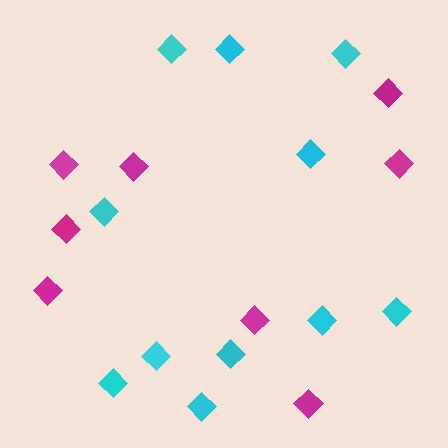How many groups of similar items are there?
There are 2 groups: one group of magenta diamonds (8) and one group of cyan diamonds (11).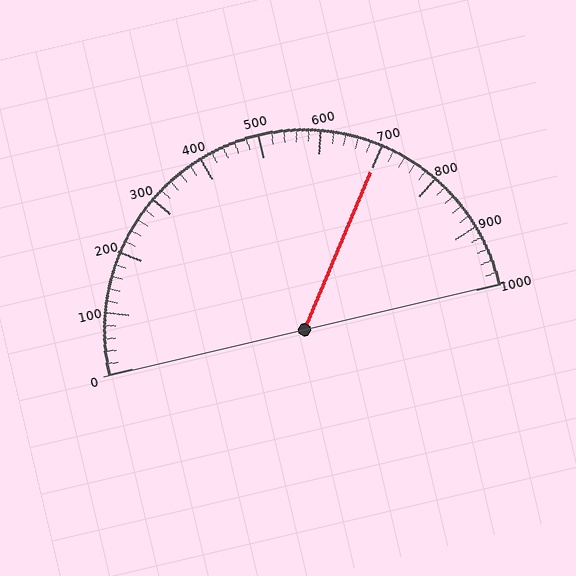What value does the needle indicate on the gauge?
The needle indicates approximately 700.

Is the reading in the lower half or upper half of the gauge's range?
The reading is in the upper half of the range (0 to 1000).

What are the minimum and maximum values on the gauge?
The gauge ranges from 0 to 1000.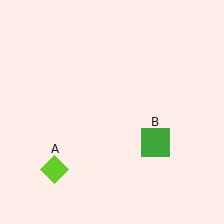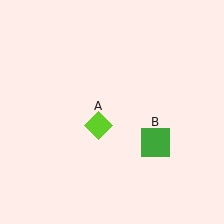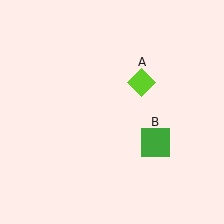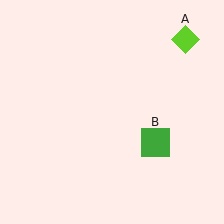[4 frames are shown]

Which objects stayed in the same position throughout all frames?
Green square (object B) remained stationary.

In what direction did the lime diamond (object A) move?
The lime diamond (object A) moved up and to the right.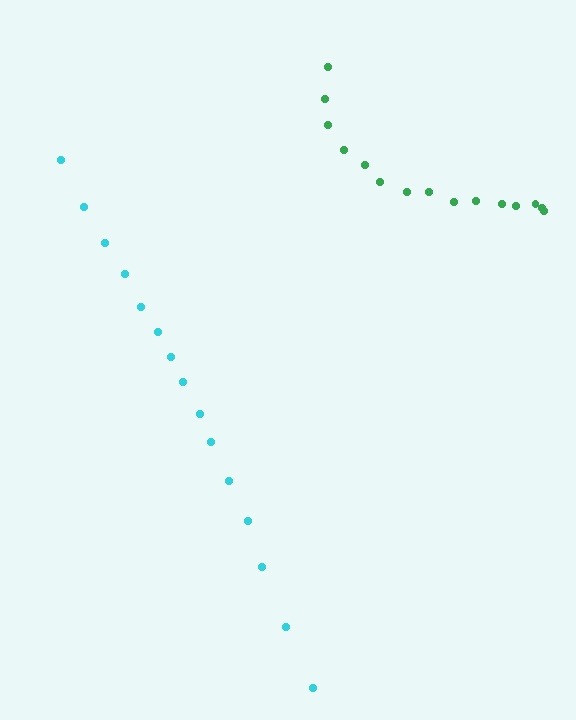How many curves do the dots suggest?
There are 2 distinct paths.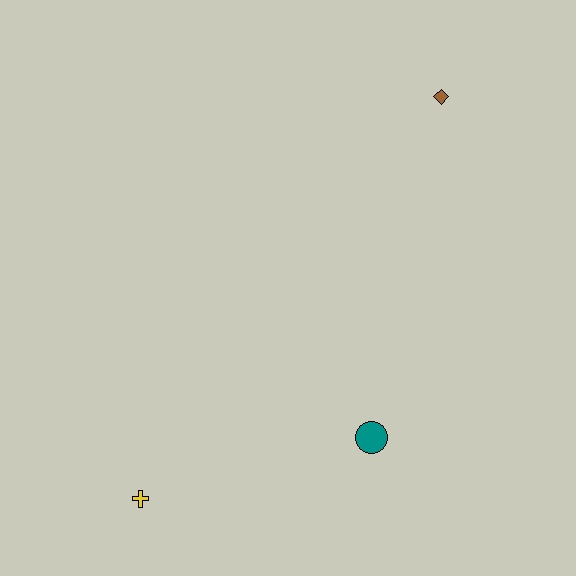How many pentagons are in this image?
There are no pentagons.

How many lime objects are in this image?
There are no lime objects.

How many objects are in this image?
There are 3 objects.